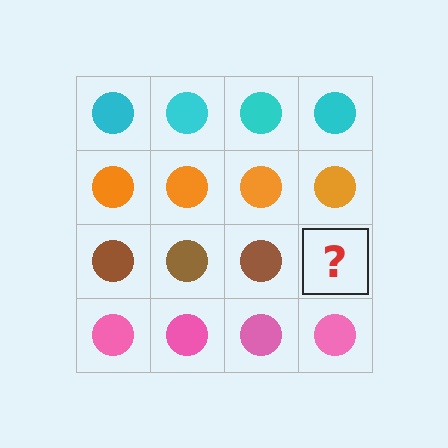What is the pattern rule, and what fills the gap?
The rule is that each row has a consistent color. The gap should be filled with a brown circle.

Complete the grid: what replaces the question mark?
The question mark should be replaced with a brown circle.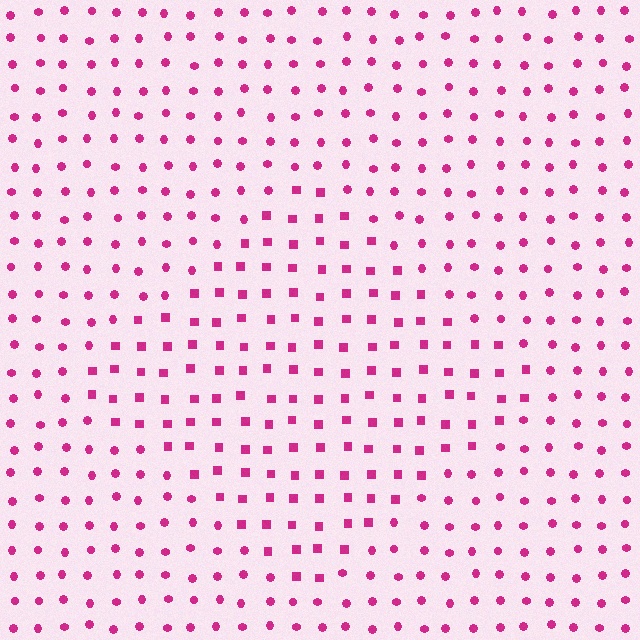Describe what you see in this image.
The image is filled with small magenta elements arranged in a uniform grid. A diamond-shaped region contains squares, while the surrounding area contains circles. The boundary is defined purely by the change in element shape.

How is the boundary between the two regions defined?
The boundary is defined by a change in element shape: squares inside vs. circles outside. All elements share the same color and spacing.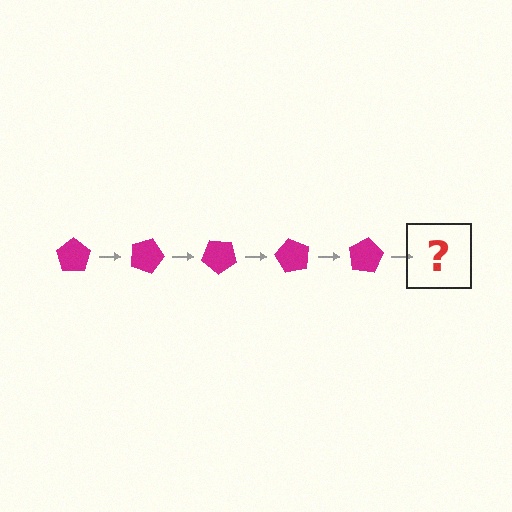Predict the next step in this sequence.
The next step is a magenta pentagon rotated 100 degrees.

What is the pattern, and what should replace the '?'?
The pattern is that the pentagon rotates 20 degrees each step. The '?' should be a magenta pentagon rotated 100 degrees.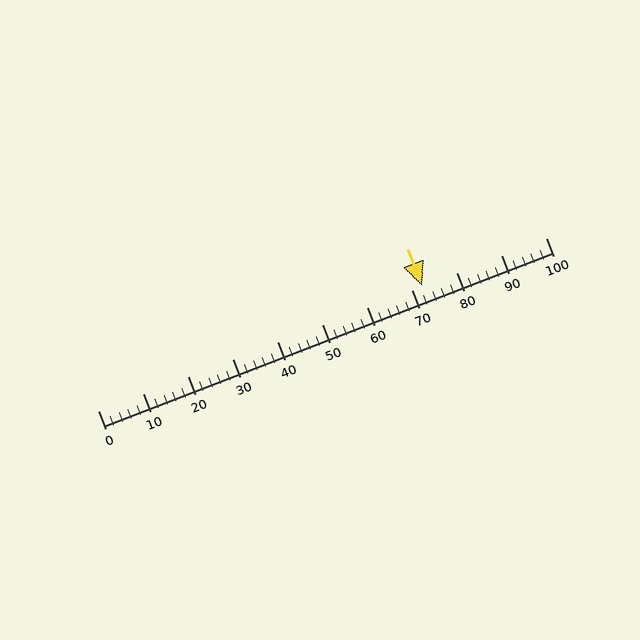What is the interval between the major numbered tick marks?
The major tick marks are spaced 10 units apart.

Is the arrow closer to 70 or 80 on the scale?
The arrow is closer to 70.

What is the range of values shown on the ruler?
The ruler shows values from 0 to 100.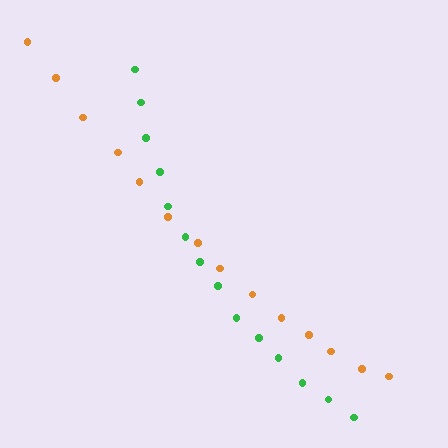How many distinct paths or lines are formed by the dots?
There are 2 distinct paths.